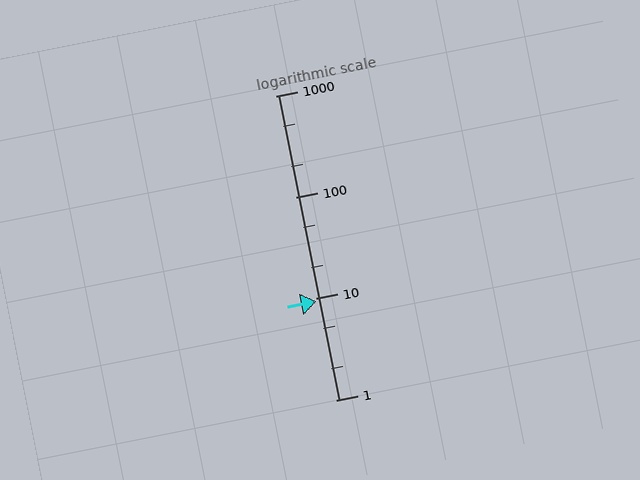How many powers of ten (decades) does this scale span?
The scale spans 3 decades, from 1 to 1000.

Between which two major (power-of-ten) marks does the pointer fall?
The pointer is between 1 and 10.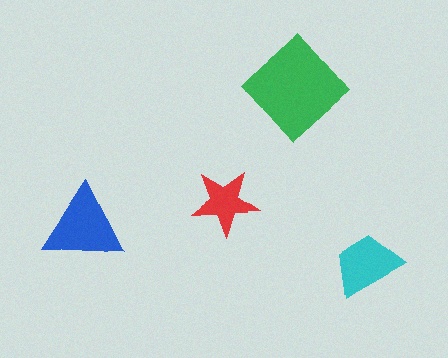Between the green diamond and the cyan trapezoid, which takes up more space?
The green diamond.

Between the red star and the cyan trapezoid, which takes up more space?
The cyan trapezoid.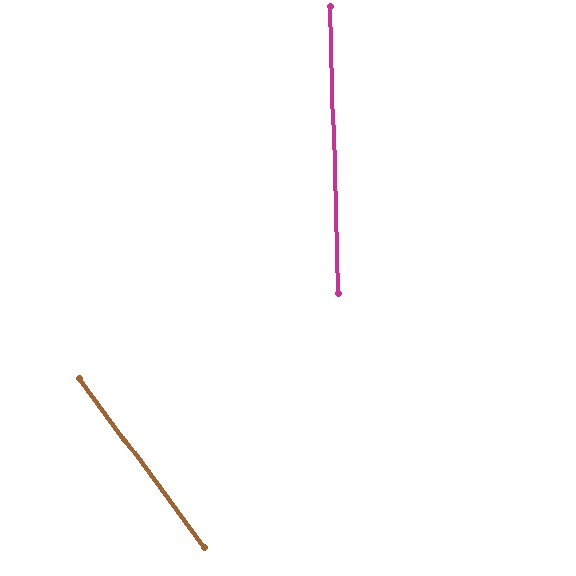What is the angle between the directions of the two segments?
Approximately 35 degrees.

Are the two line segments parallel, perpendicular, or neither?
Neither parallel nor perpendicular — they differ by about 35°.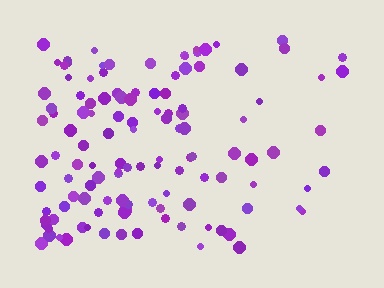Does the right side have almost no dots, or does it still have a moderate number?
Still a moderate number, just noticeably fewer than the left.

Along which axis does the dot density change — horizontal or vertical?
Horizontal.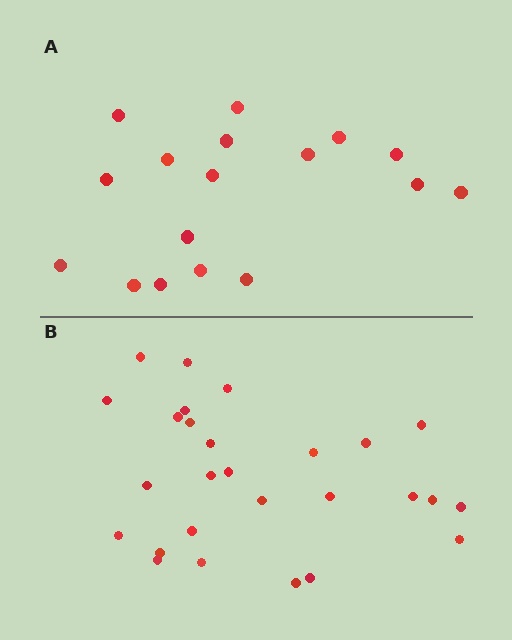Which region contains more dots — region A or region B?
Region B (the bottom region) has more dots.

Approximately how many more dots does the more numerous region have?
Region B has roughly 10 or so more dots than region A.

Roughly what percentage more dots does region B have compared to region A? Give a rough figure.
About 60% more.